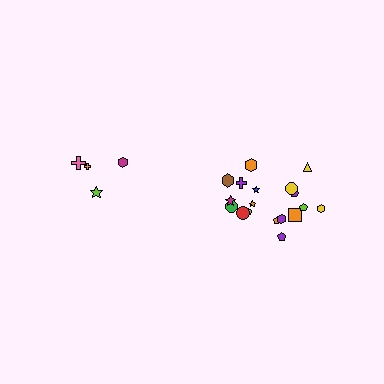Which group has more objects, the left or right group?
The right group.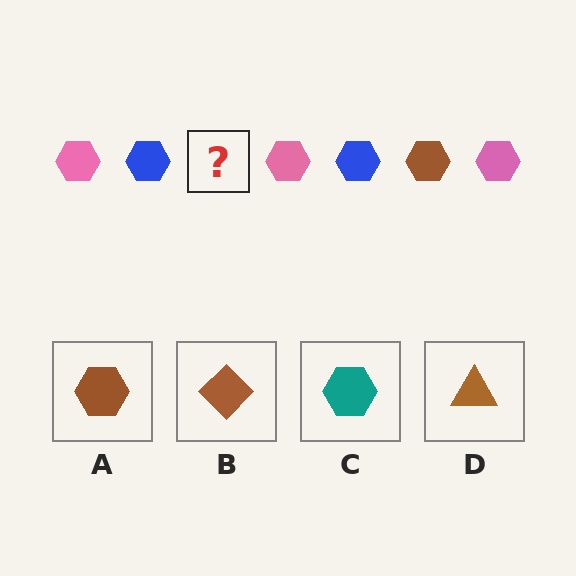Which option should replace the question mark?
Option A.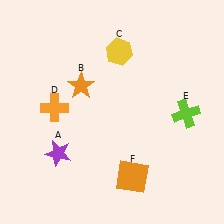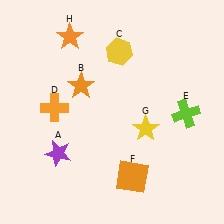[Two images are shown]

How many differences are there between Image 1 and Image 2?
There are 2 differences between the two images.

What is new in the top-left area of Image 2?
An orange star (H) was added in the top-left area of Image 2.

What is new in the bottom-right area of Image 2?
A yellow star (G) was added in the bottom-right area of Image 2.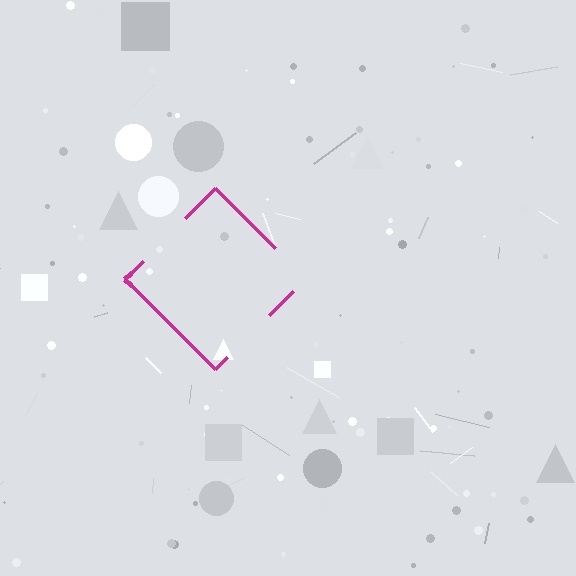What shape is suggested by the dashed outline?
The dashed outline suggests a diamond.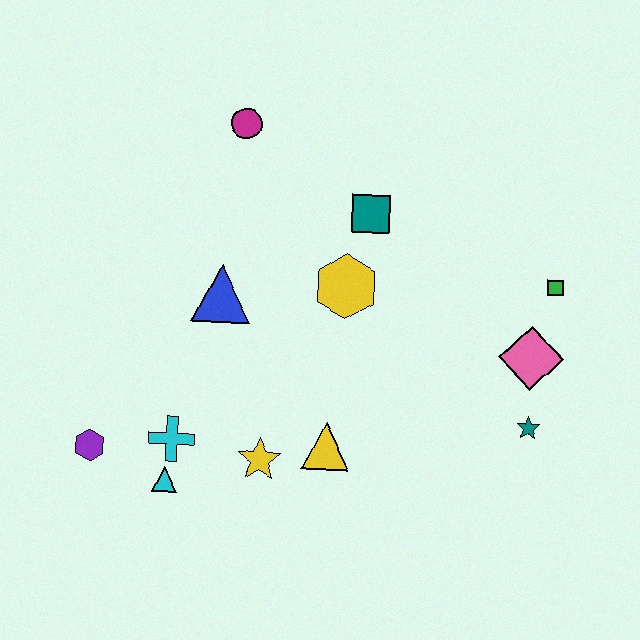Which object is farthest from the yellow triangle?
The magenta circle is farthest from the yellow triangle.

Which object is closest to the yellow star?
The yellow triangle is closest to the yellow star.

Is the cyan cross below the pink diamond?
Yes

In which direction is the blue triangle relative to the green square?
The blue triangle is to the left of the green square.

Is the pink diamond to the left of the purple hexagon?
No